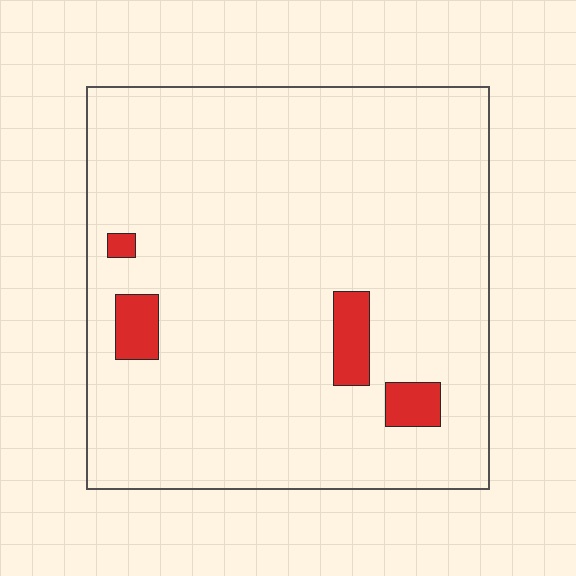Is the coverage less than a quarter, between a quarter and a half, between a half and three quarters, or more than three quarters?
Less than a quarter.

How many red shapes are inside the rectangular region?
4.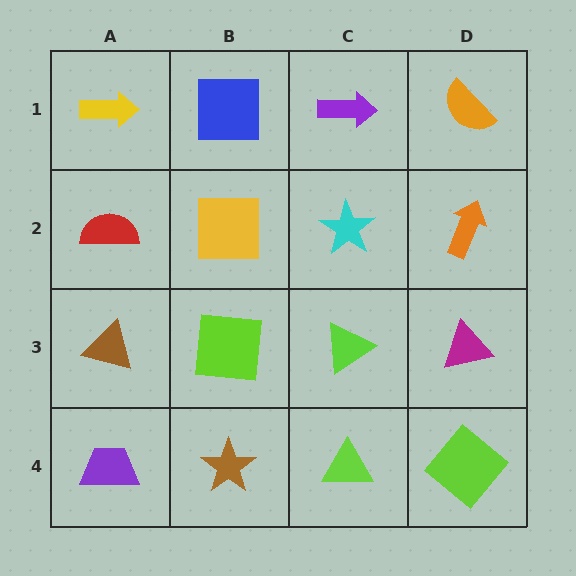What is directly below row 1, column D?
An orange arrow.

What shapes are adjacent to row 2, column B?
A blue square (row 1, column B), a lime square (row 3, column B), a red semicircle (row 2, column A), a cyan star (row 2, column C).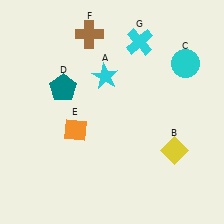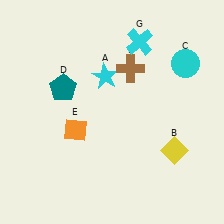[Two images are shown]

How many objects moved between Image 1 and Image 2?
1 object moved between the two images.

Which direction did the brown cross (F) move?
The brown cross (F) moved right.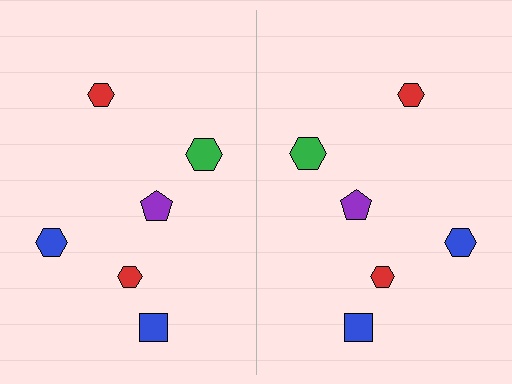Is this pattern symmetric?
Yes, this pattern has bilateral (reflection) symmetry.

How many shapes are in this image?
There are 12 shapes in this image.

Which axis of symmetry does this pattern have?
The pattern has a vertical axis of symmetry running through the center of the image.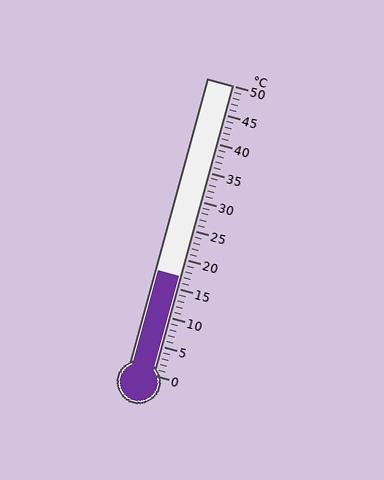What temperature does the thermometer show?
The thermometer shows approximately 17°C.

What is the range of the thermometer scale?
The thermometer scale ranges from 0°C to 50°C.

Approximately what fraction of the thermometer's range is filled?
The thermometer is filled to approximately 35% of its range.